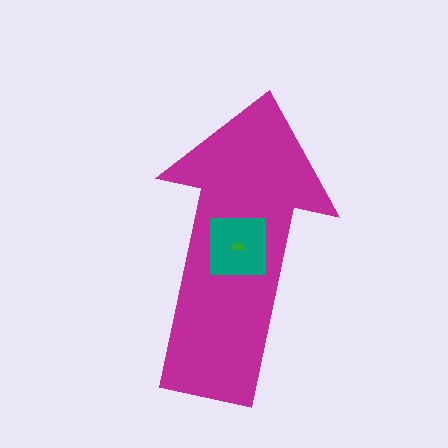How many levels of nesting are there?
3.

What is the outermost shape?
The magenta arrow.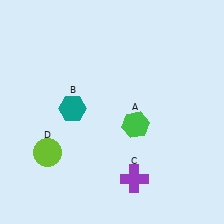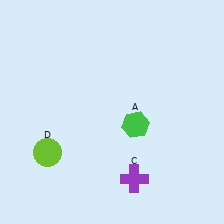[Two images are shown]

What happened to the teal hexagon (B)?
The teal hexagon (B) was removed in Image 2. It was in the top-left area of Image 1.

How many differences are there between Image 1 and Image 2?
There is 1 difference between the two images.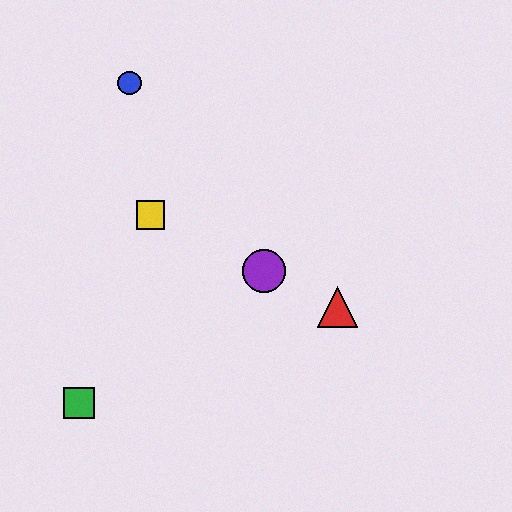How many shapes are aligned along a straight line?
3 shapes (the red triangle, the yellow square, the purple circle) are aligned along a straight line.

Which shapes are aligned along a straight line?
The red triangle, the yellow square, the purple circle are aligned along a straight line.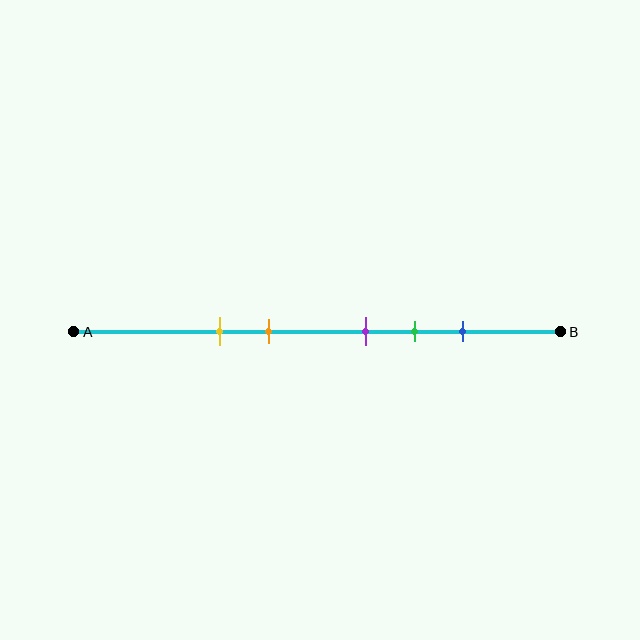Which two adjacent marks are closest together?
The purple and green marks are the closest adjacent pair.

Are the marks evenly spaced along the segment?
No, the marks are not evenly spaced.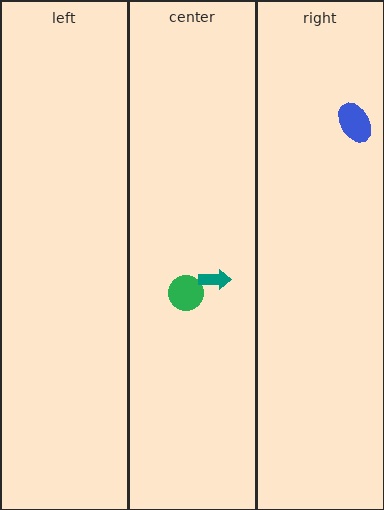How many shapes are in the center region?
2.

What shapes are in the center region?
The green circle, the teal arrow.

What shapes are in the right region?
The blue ellipse.